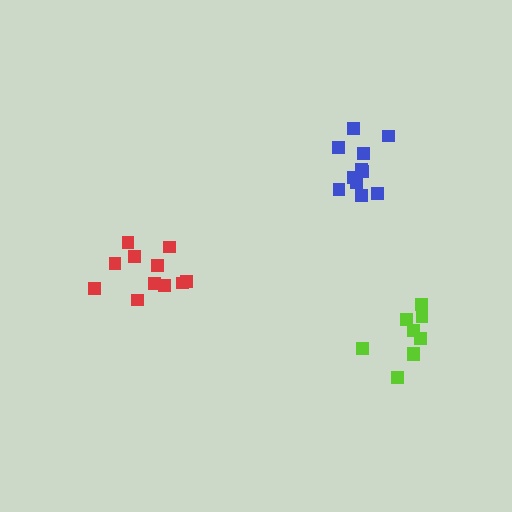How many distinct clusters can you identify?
There are 3 distinct clusters.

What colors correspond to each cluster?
The clusters are colored: blue, red, lime.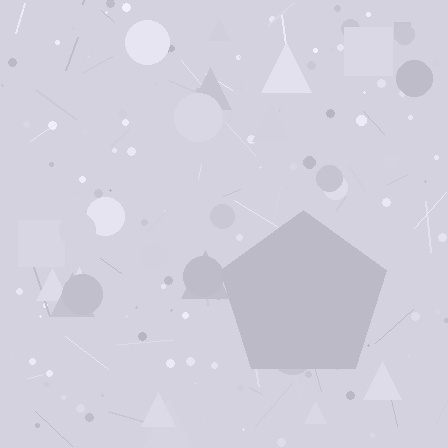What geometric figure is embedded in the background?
A pentagon is embedded in the background.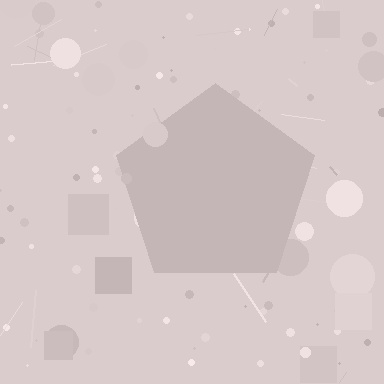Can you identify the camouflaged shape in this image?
The camouflaged shape is a pentagon.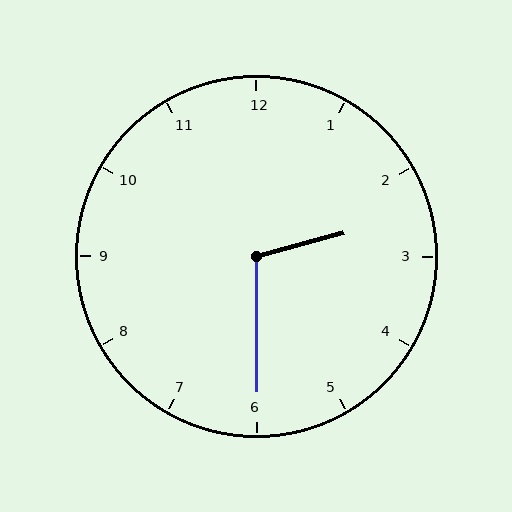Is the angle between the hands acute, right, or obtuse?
It is obtuse.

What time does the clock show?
2:30.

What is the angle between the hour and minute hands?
Approximately 105 degrees.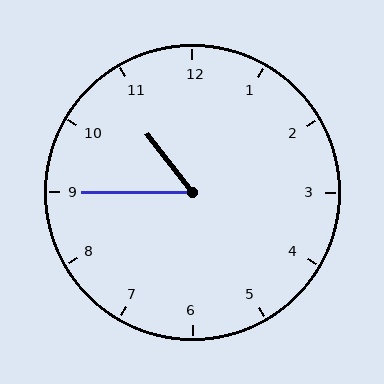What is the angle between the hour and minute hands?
Approximately 52 degrees.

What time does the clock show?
10:45.